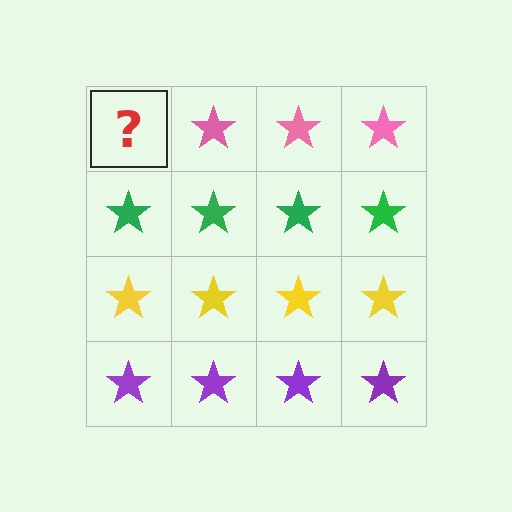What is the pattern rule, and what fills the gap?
The rule is that each row has a consistent color. The gap should be filled with a pink star.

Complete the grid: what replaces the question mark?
The question mark should be replaced with a pink star.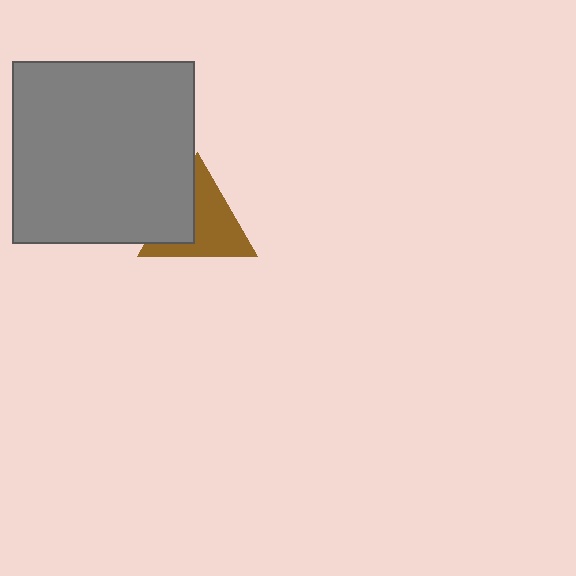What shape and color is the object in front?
The object in front is a gray square.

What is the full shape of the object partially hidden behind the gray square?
The partially hidden object is a brown triangle.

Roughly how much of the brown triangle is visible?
Most of it is visible (roughly 65%).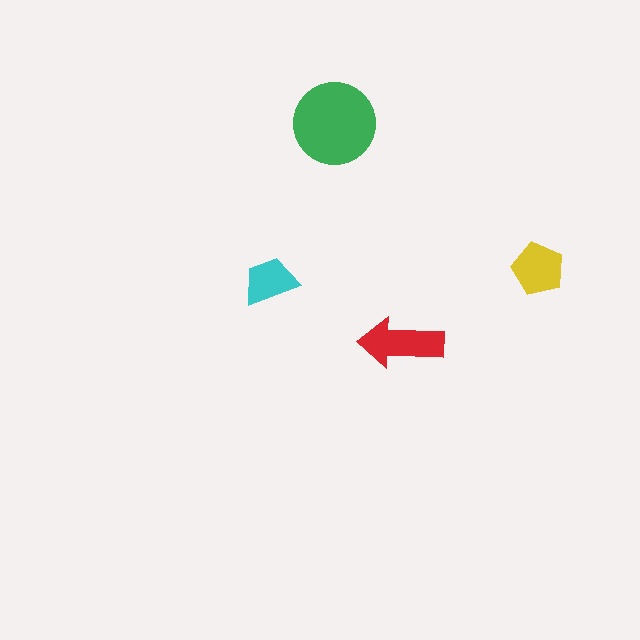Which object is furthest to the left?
The cyan trapezoid is leftmost.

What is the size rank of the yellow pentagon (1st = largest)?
3rd.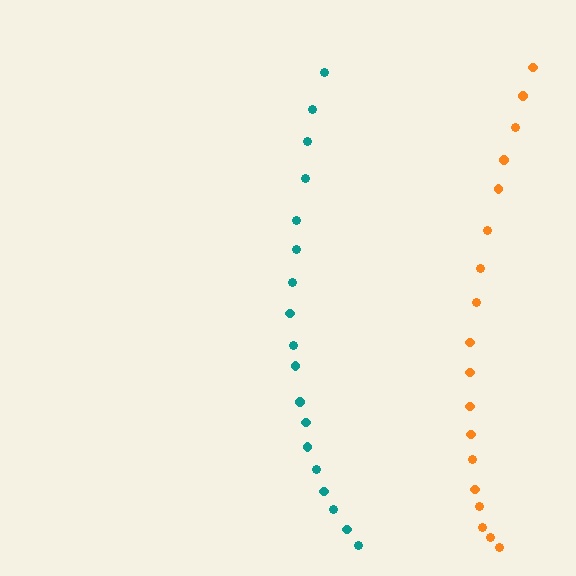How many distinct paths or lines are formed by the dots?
There are 2 distinct paths.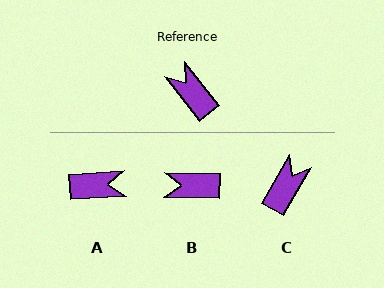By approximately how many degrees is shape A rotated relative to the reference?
Approximately 124 degrees clockwise.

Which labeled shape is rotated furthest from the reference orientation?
A, about 124 degrees away.